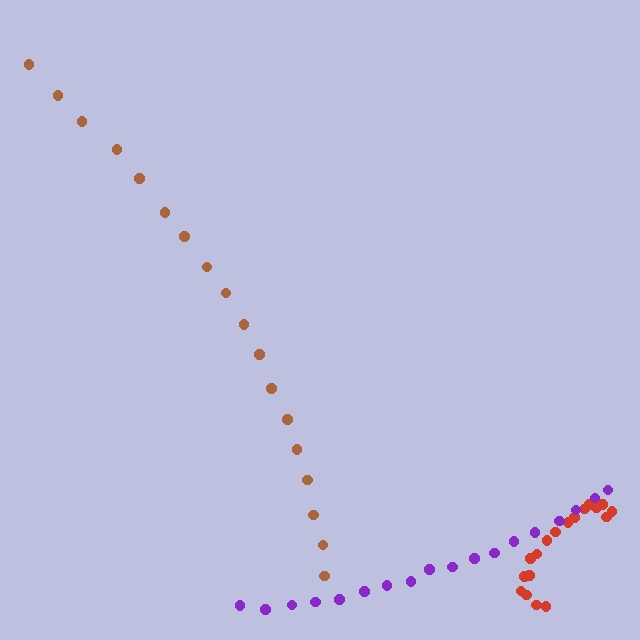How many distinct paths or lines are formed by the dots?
There are 3 distinct paths.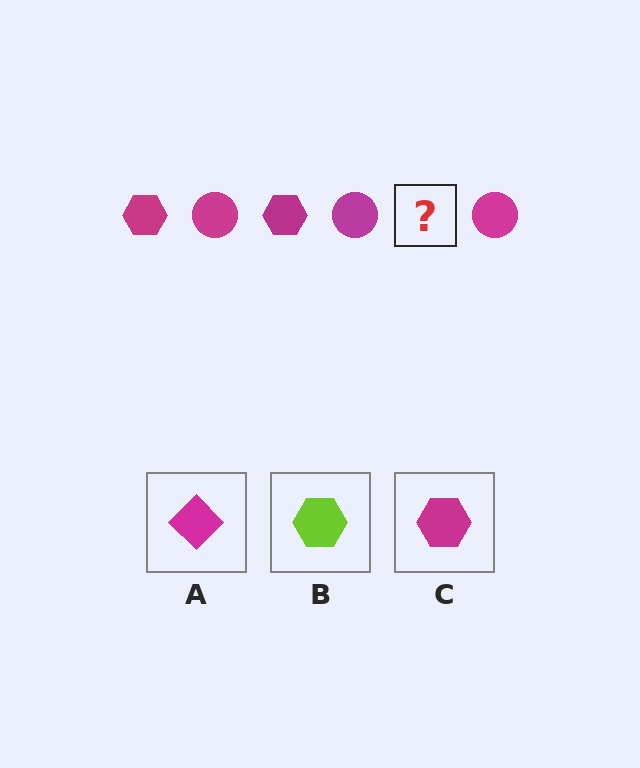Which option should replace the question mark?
Option C.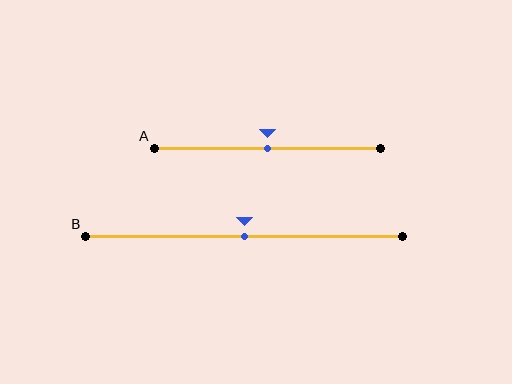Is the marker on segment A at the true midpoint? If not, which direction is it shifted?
Yes, the marker on segment A is at the true midpoint.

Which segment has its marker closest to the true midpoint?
Segment A has its marker closest to the true midpoint.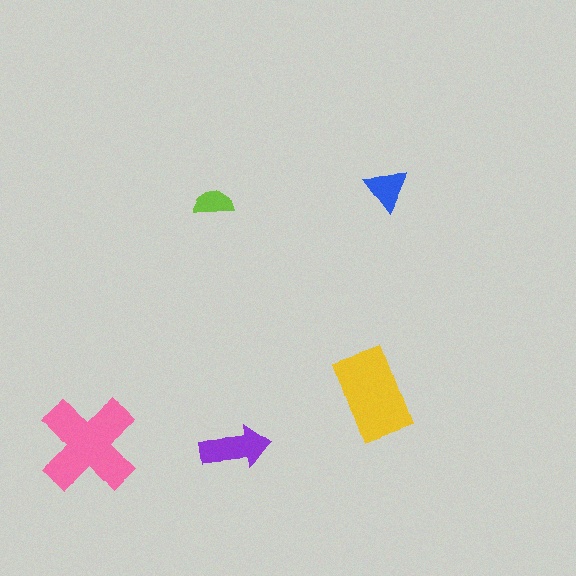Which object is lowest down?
The purple arrow is bottommost.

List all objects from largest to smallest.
The pink cross, the yellow rectangle, the purple arrow, the blue triangle, the lime semicircle.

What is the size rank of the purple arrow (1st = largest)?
3rd.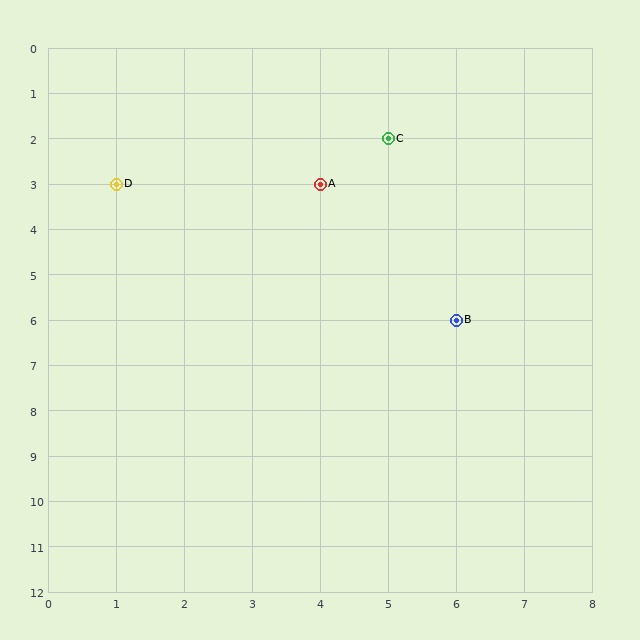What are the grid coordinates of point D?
Point D is at grid coordinates (1, 3).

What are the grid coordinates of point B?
Point B is at grid coordinates (6, 6).